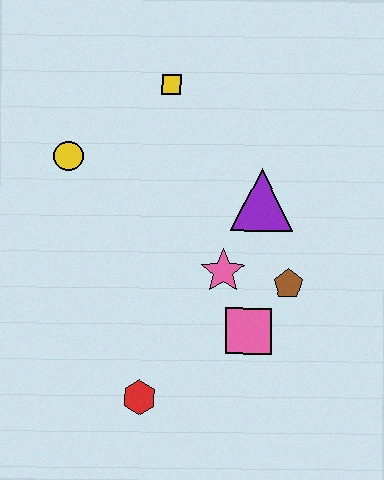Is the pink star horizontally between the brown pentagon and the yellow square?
Yes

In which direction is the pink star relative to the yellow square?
The pink star is below the yellow square.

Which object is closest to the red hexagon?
The pink square is closest to the red hexagon.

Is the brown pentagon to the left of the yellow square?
No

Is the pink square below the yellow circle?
Yes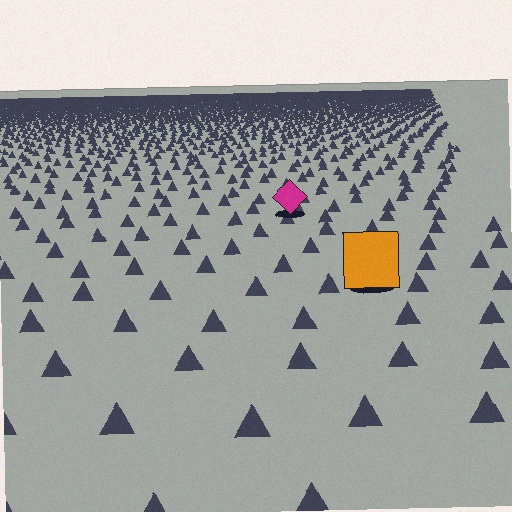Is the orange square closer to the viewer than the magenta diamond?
Yes. The orange square is closer — you can tell from the texture gradient: the ground texture is coarser near it.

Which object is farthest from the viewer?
The magenta diamond is farthest from the viewer. It appears smaller and the ground texture around it is denser.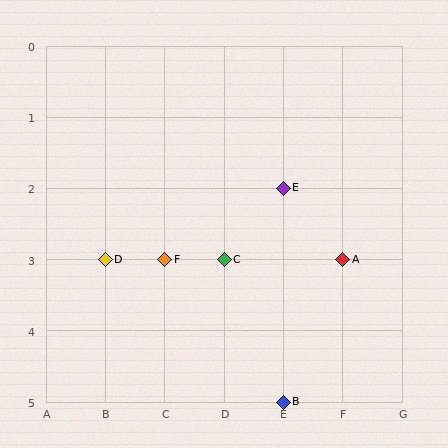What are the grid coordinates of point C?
Point C is at grid coordinates (D, 3).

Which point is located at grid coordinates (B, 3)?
Point D is at (B, 3).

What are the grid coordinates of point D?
Point D is at grid coordinates (B, 3).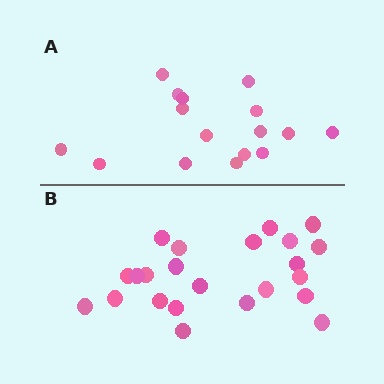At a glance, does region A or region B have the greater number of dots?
Region B (the bottom region) has more dots.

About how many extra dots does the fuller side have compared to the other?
Region B has roughly 8 or so more dots than region A.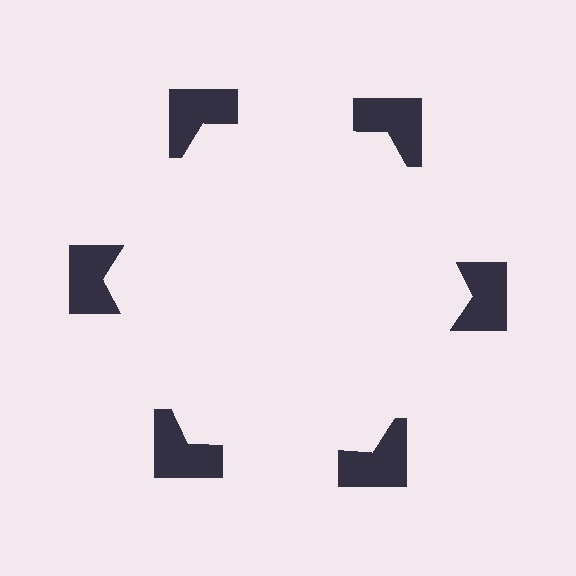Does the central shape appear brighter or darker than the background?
It typically appears slightly brighter than the background, even though no actual brightness change is drawn.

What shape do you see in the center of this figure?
An illusory hexagon — its edges are inferred from the aligned wedge cuts in the notched squares, not physically drawn.